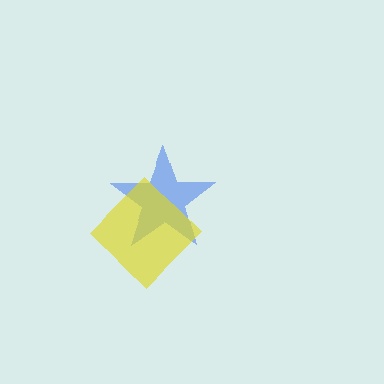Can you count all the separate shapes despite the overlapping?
Yes, there are 2 separate shapes.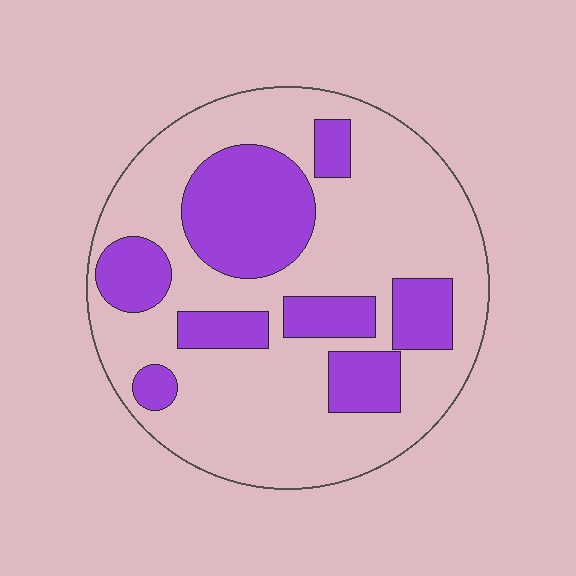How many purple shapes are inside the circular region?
8.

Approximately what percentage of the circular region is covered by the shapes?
Approximately 30%.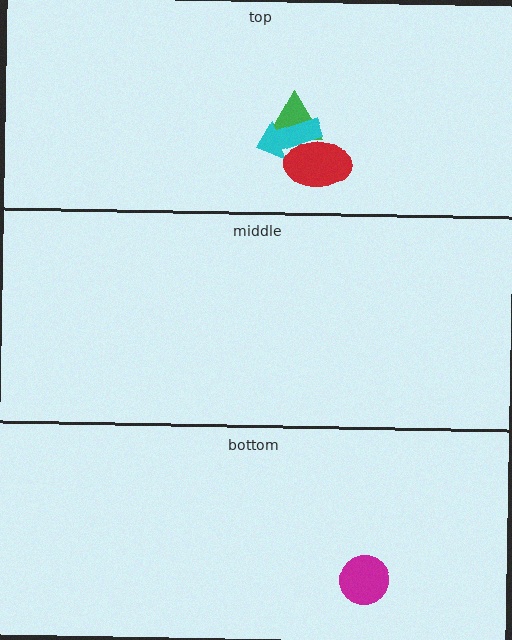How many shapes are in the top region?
3.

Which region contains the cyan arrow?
The top region.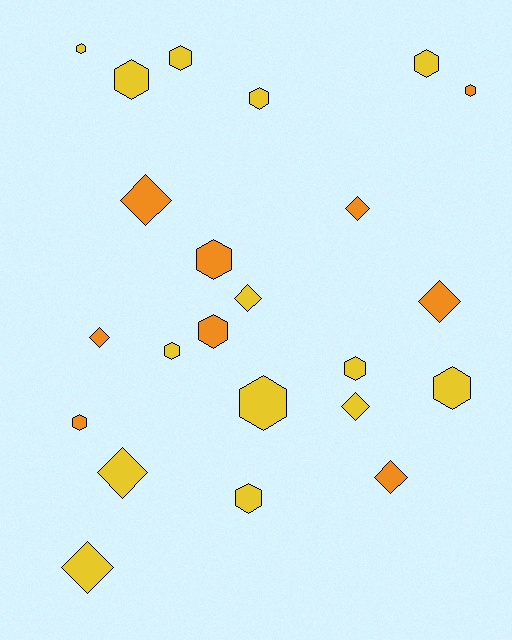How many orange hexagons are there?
There are 4 orange hexagons.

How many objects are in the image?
There are 23 objects.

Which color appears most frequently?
Yellow, with 14 objects.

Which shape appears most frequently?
Hexagon, with 14 objects.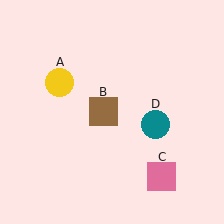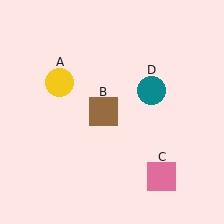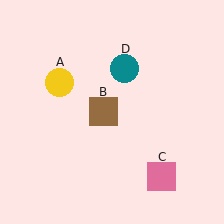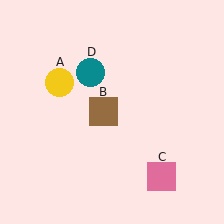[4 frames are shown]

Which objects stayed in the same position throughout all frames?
Yellow circle (object A) and brown square (object B) and pink square (object C) remained stationary.